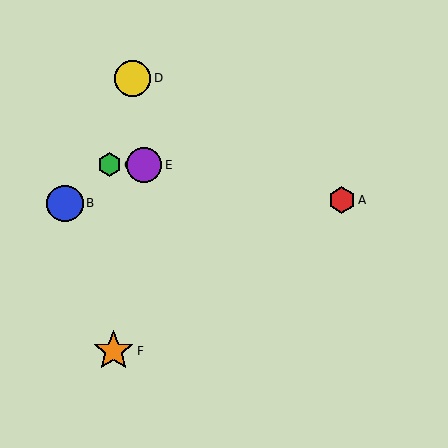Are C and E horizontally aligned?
Yes, both are at y≈165.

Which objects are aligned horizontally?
Objects C, E are aligned horizontally.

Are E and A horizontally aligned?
No, E is at y≈165 and A is at y≈200.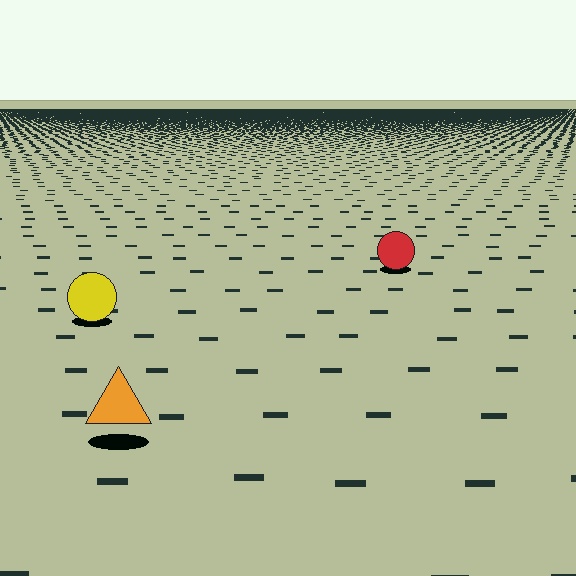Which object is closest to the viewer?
The orange triangle is closest. The texture marks near it are larger and more spread out.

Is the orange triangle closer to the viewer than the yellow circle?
Yes. The orange triangle is closer — you can tell from the texture gradient: the ground texture is coarser near it.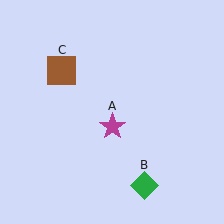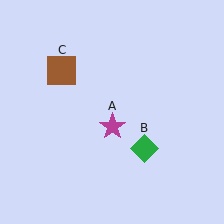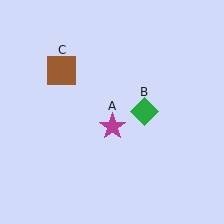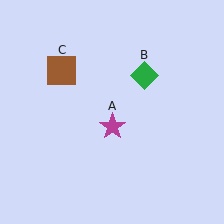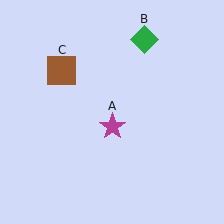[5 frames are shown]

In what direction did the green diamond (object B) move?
The green diamond (object B) moved up.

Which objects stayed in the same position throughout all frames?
Magenta star (object A) and brown square (object C) remained stationary.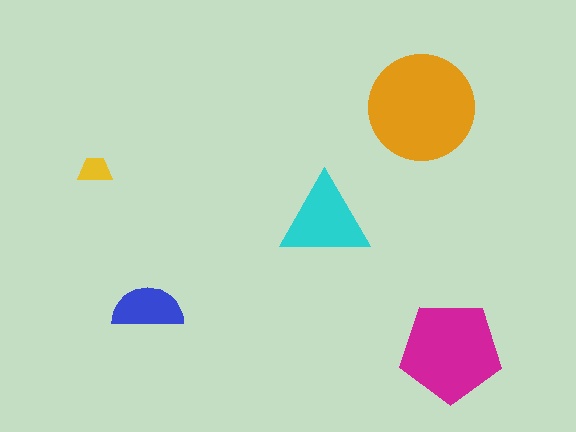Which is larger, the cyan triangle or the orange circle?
The orange circle.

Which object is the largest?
The orange circle.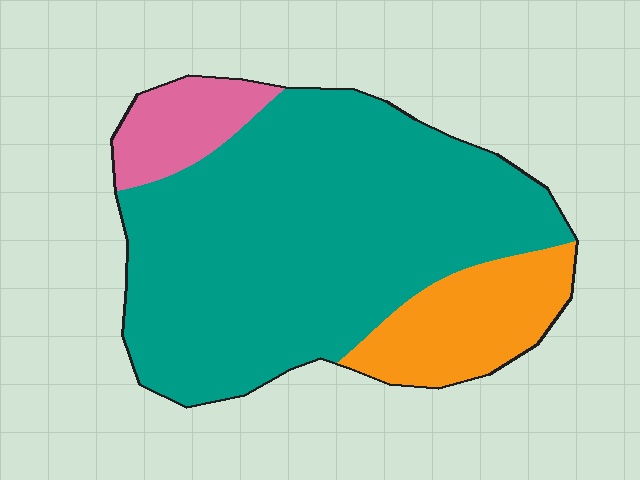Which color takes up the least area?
Pink, at roughly 10%.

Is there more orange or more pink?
Orange.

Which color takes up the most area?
Teal, at roughly 75%.